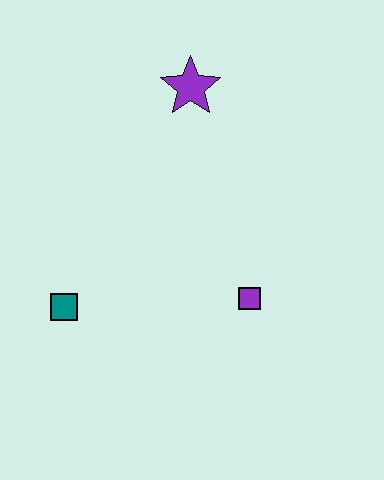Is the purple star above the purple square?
Yes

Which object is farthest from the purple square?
The purple star is farthest from the purple square.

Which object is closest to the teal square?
The purple square is closest to the teal square.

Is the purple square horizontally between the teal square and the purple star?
No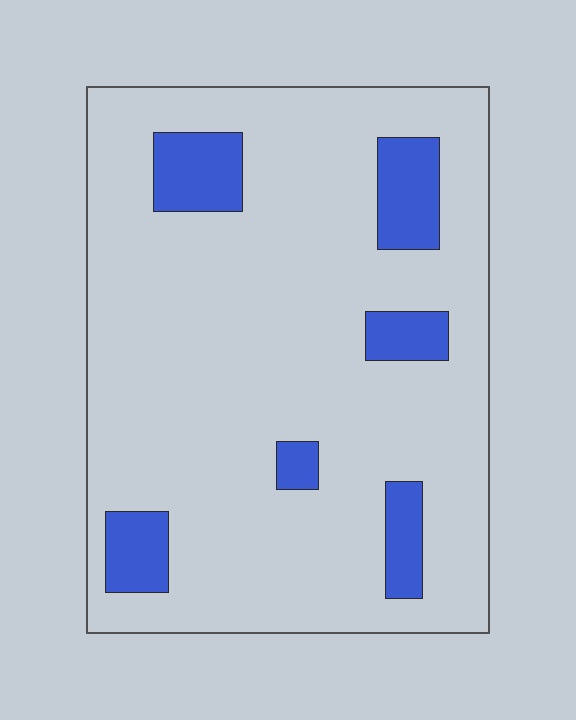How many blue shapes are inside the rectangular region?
6.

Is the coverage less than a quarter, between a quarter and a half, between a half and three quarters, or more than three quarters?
Less than a quarter.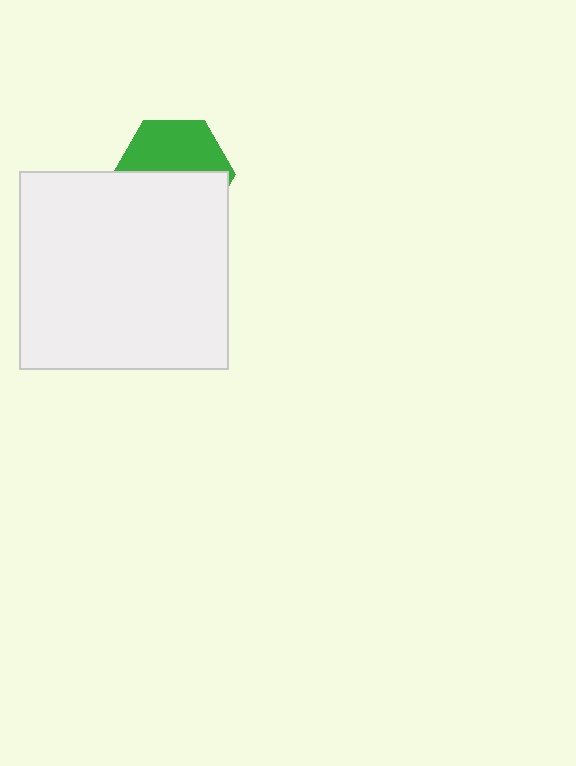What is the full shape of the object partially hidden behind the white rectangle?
The partially hidden object is a green hexagon.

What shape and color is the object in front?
The object in front is a white rectangle.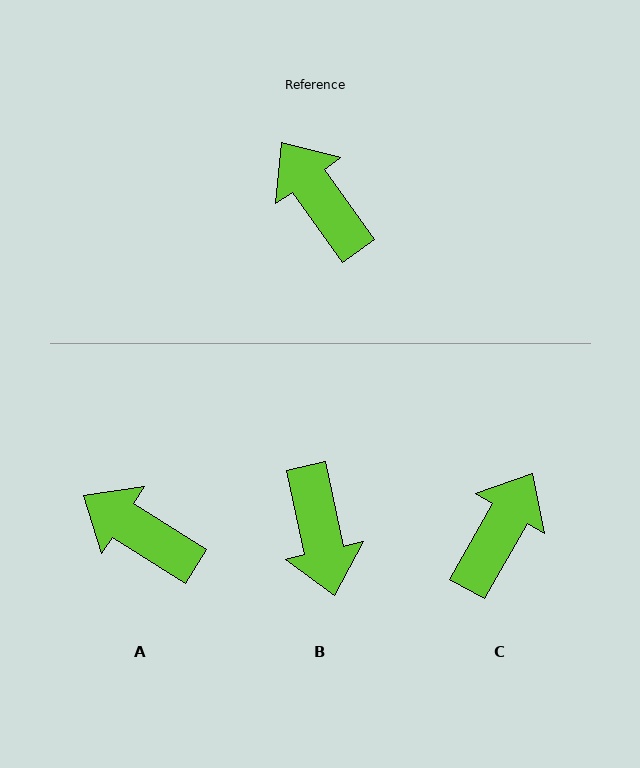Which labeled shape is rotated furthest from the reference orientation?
B, about 157 degrees away.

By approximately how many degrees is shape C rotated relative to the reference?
Approximately 65 degrees clockwise.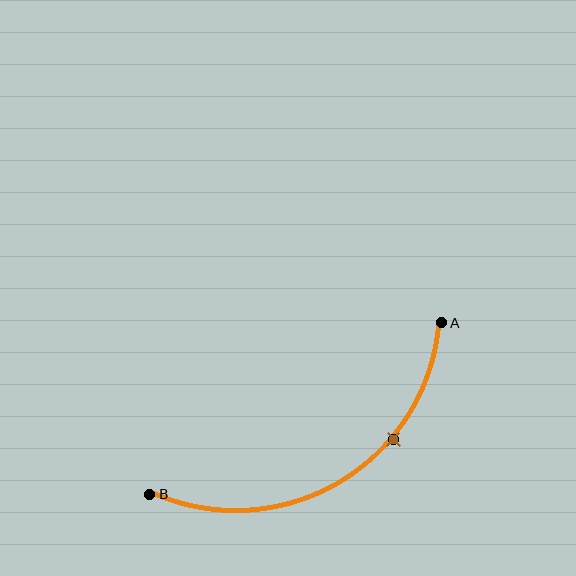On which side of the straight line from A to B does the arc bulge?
The arc bulges below the straight line connecting A and B.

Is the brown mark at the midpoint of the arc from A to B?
No. The brown mark lies on the arc but is closer to endpoint A. The arc midpoint would be at the point on the curve equidistant along the arc from both A and B.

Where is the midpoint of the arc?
The arc midpoint is the point on the curve farthest from the straight line joining A and B. It sits below that line.